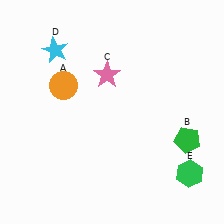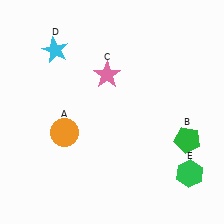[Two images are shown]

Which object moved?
The orange circle (A) moved down.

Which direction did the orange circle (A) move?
The orange circle (A) moved down.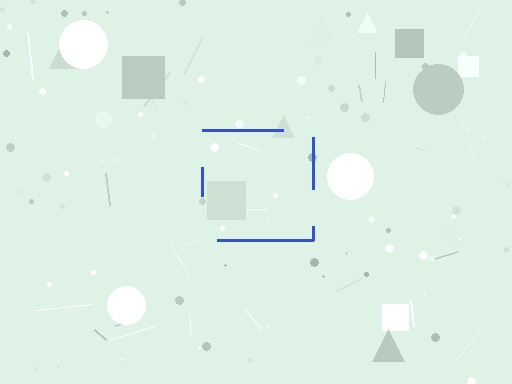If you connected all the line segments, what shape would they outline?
They would outline a square.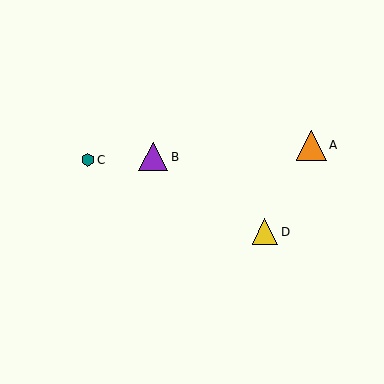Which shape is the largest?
The orange triangle (labeled A) is the largest.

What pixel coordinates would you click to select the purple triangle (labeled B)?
Click at (153, 157) to select the purple triangle B.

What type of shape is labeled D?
Shape D is a yellow triangle.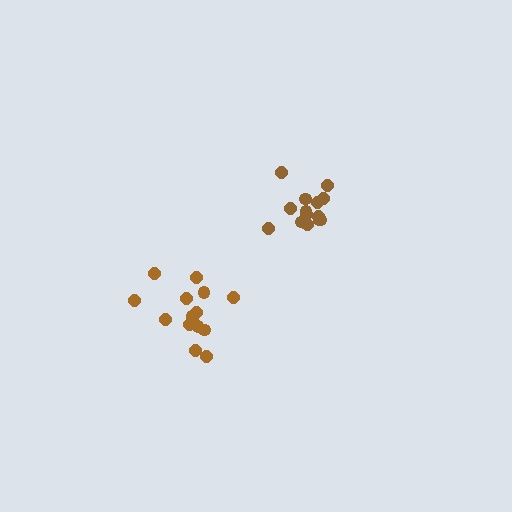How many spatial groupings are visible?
There are 2 spatial groupings.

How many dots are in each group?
Group 1: 15 dots, Group 2: 15 dots (30 total).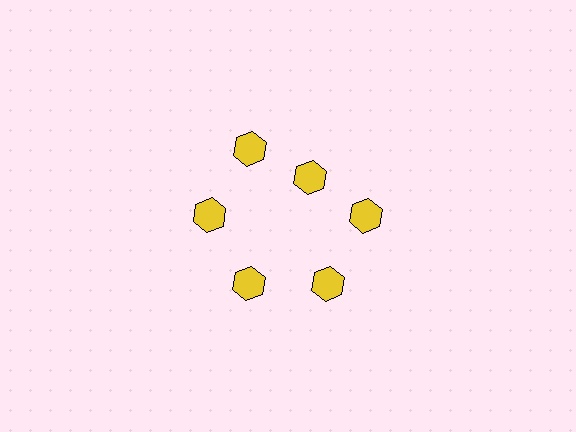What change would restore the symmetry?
The symmetry would be restored by moving it outward, back onto the ring so that all 6 hexagons sit at equal angles and equal distance from the center.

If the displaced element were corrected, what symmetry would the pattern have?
It would have 6-fold rotational symmetry — the pattern would map onto itself every 60 degrees.